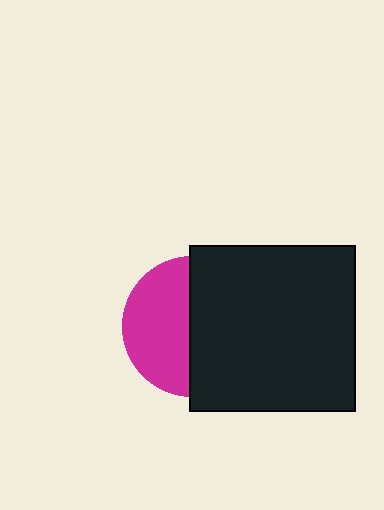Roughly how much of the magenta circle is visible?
About half of it is visible (roughly 47%).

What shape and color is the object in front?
The object in front is a black square.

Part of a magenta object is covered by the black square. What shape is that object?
It is a circle.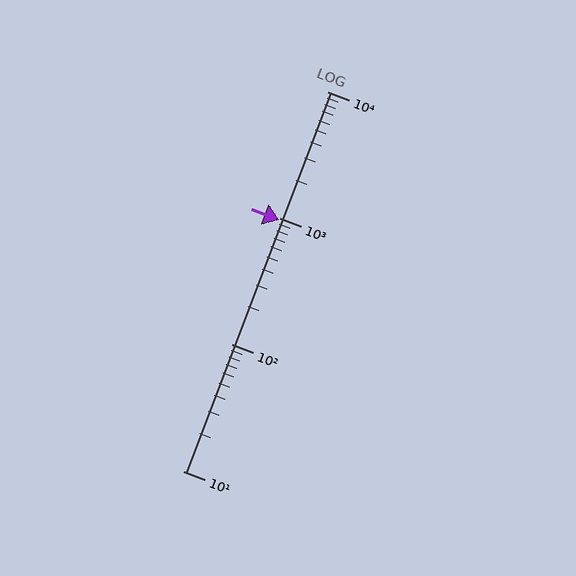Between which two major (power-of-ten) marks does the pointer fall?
The pointer is between 100 and 1000.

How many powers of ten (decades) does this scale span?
The scale spans 3 decades, from 10 to 10000.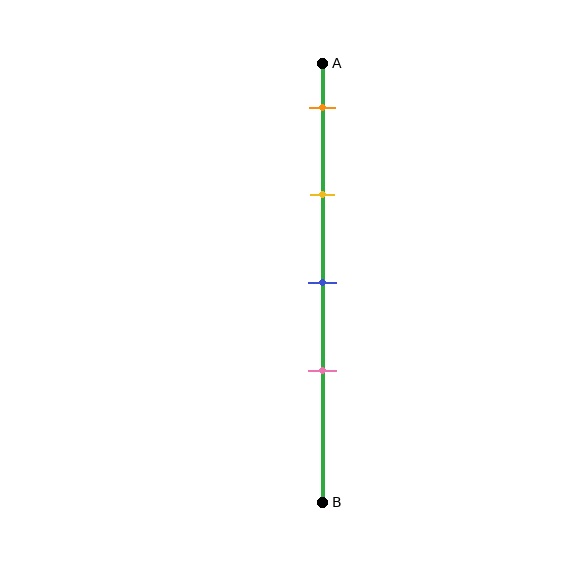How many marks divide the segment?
There are 4 marks dividing the segment.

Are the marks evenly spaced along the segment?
Yes, the marks are approximately evenly spaced.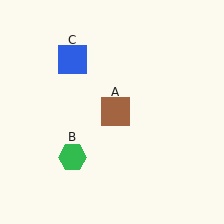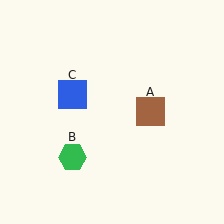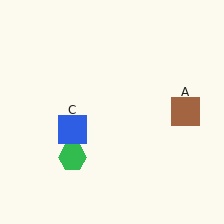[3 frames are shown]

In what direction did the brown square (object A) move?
The brown square (object A) moved right.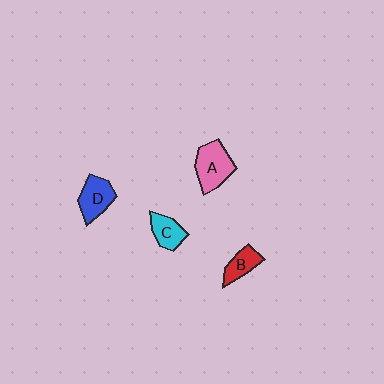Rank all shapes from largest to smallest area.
From largest to smallest: A (pink), D (blue), C (cyan), B (red).